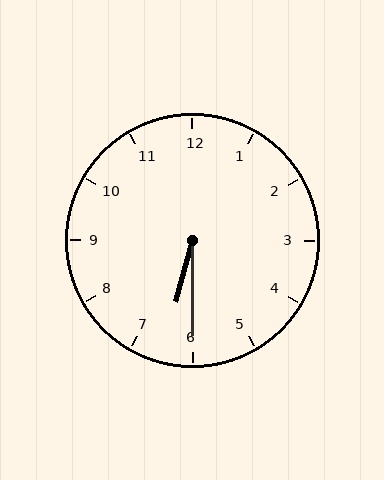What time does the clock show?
6:30.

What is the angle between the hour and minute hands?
Approximately 15 degrees.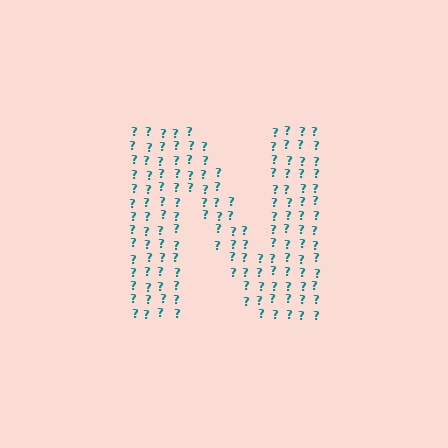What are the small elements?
The small elements are question marks.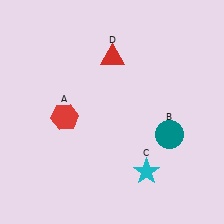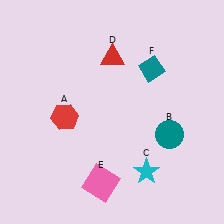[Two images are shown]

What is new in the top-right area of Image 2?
A teal diamond (F) was added in the top-right area of Image 2.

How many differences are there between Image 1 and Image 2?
There are 2 differences between the two images.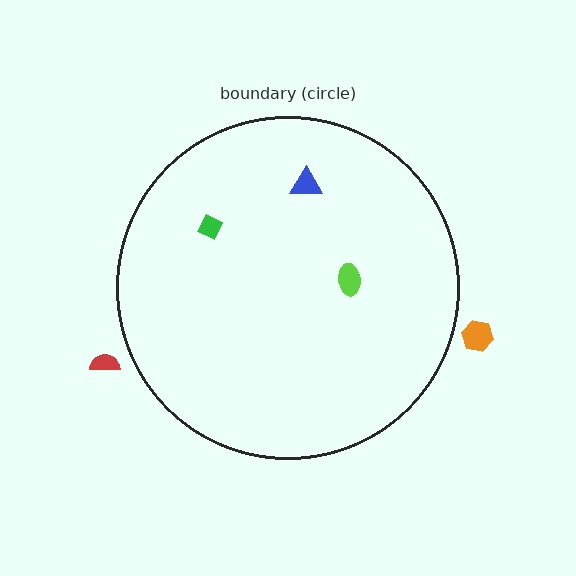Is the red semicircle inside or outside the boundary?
Outside.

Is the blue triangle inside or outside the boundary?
Inside.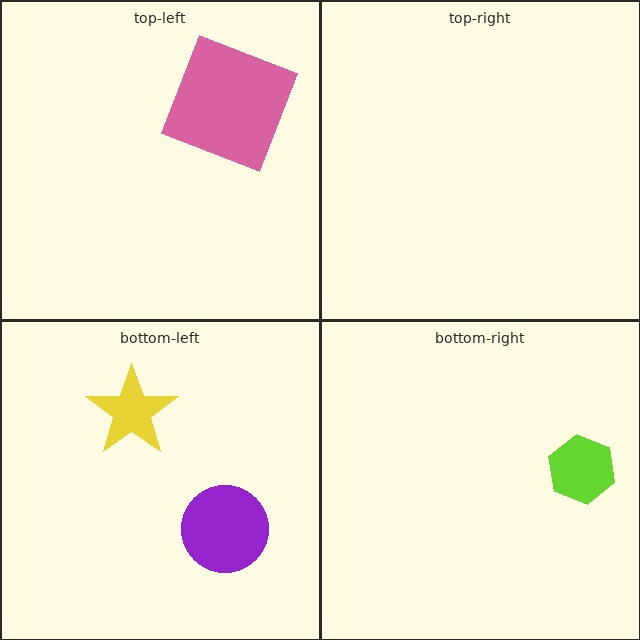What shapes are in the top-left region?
The pink square.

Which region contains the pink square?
The top-left region.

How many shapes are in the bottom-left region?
2.